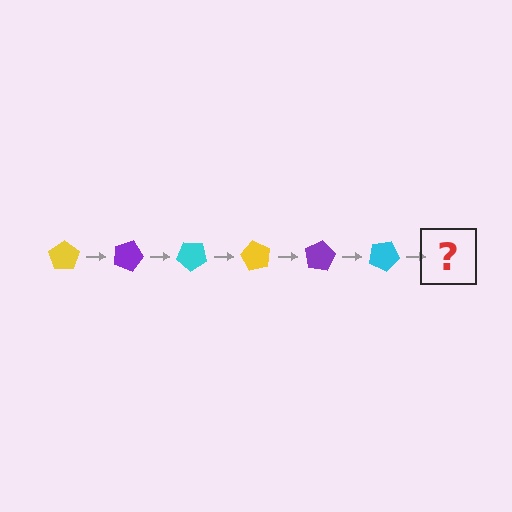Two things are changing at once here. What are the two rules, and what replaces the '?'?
The two rules are that it rotates 20 degrees each step and the color cycles through yellow, purple, and cyan. The '?' should be a yellow pentagon, rotated 120 degrees from the start.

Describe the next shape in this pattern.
It should be a yellow pentagon, rotated 120 degrees from the start.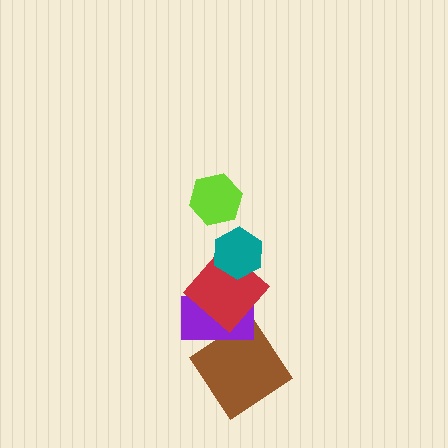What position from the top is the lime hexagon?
The lime hexagon is 1st from the top.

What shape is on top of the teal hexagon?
The lime hexagon is on top of the teal hexagon.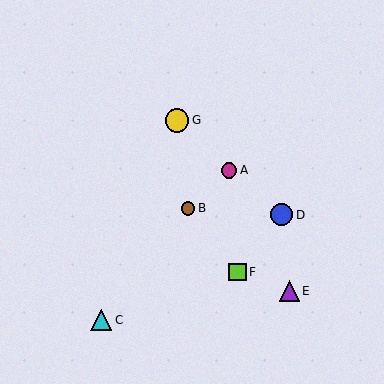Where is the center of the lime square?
The center of the lime square is at (237, 272).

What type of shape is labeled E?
Shape E is a purple triangle.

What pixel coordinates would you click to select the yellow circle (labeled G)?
Click at (177, 120) to select the yellow circle G.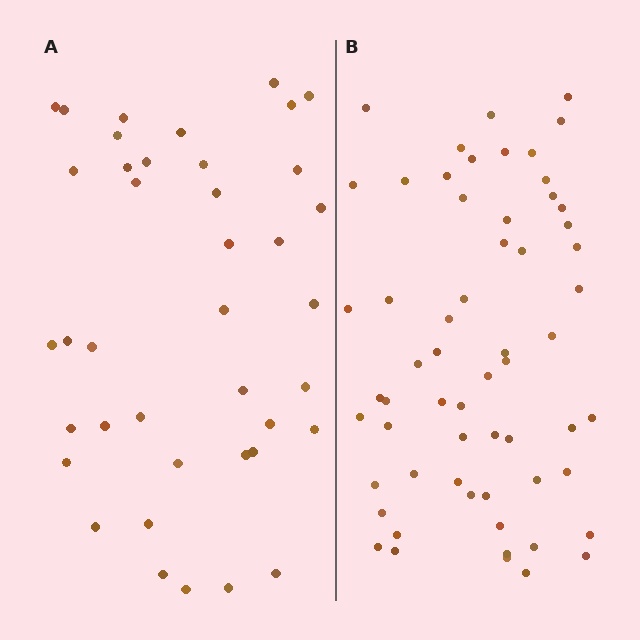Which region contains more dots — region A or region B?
Region B (the right region) has more dots.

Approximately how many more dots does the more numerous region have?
Region B has approximately 20 more dots than region A.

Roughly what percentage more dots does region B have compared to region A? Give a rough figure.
About 50% more.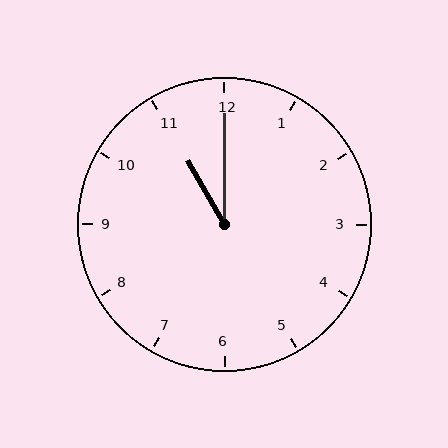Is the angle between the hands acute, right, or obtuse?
It is acute.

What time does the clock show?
11:00.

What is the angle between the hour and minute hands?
Approximately 30 degrees.